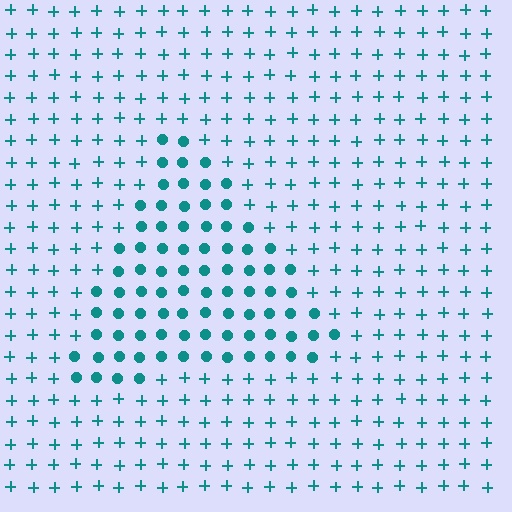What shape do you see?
I see a triangle.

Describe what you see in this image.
The image is filled with small teal elements arranged in a uniform grid. A triangle-shaped region contains circles, while the surrounding area contains plus signs. The boundary is defined purely by the change in element shape.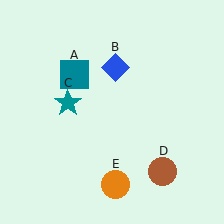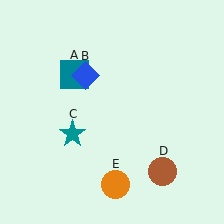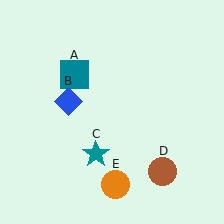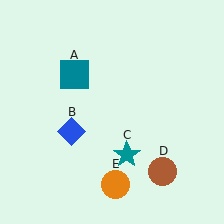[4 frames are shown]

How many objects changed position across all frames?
2 objects changed position: blue diamond (object B), teal star (object C).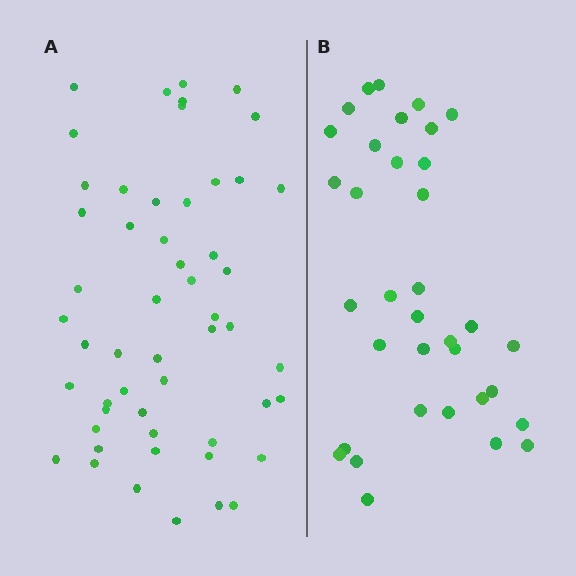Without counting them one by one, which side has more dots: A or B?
Region A (the left region) has more dots.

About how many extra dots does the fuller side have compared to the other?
Region A has approximately 20 more dots than region B.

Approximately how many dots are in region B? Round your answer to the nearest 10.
About 40 dots. (The exact count is 35, which rounds to 40.)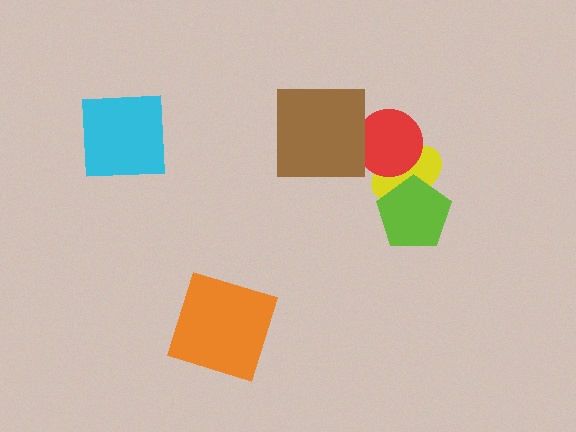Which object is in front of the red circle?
The brown square is in front of the red circle.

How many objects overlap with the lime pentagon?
1 object overlaps with the lime pentagon.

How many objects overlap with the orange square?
0 objects overlap with the orange square.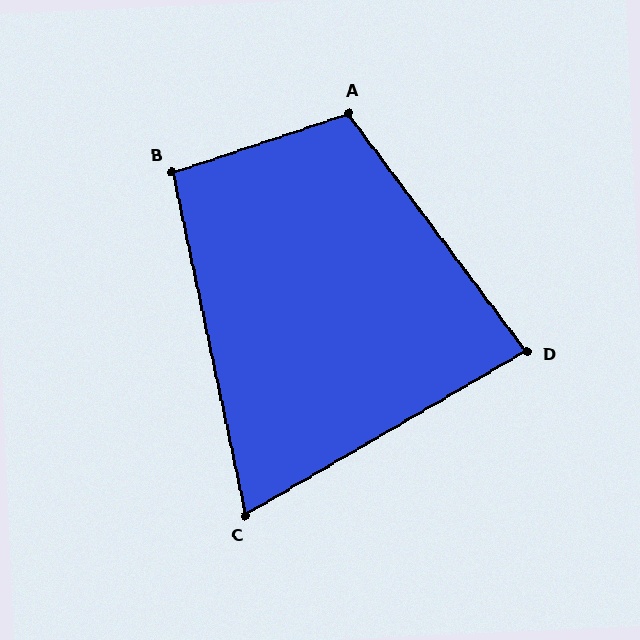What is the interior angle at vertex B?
Approximately 96 degrees (obtuse).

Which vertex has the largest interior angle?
A, at approximately 108 degrees.